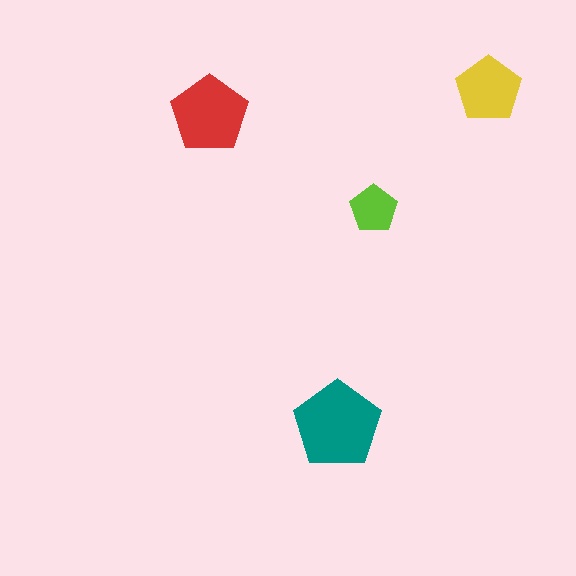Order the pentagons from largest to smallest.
the teal one, the red one, the yellow one, the lime one.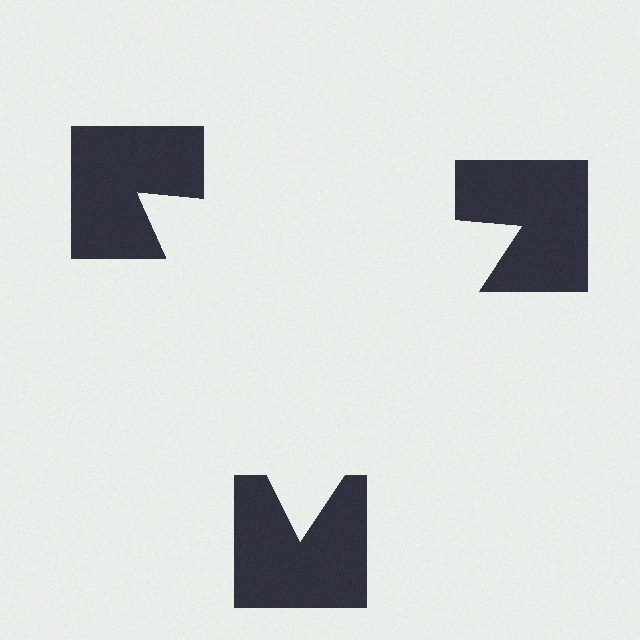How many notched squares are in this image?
There are 3 — one at each vertex of the illusory triangle.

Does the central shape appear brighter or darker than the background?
It typically appears slightly brighter than the background, even though no actual brightness change is drawn.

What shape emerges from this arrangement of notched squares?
An illusory triangle — its edges are inferred from the aligned wedge cuts in the notched squares, not physically drawn.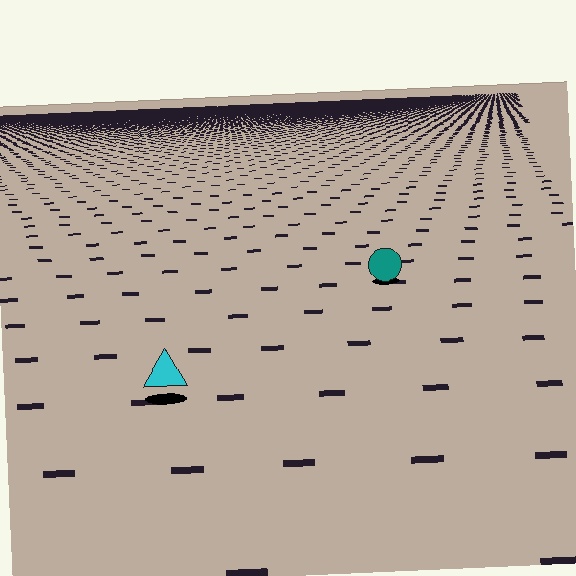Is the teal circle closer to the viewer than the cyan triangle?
No. The cyan triangle is closer — you can tell from the texture gradient: the ground texture is coarser near it.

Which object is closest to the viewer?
The cyan triangle is closest. The texture marks near it are larger and more spread out.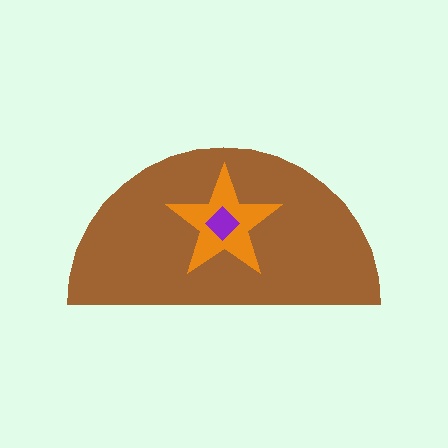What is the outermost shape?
The brown semicircle.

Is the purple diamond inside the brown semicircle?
Yes.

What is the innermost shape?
The purple diamond.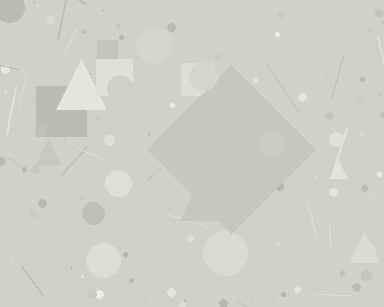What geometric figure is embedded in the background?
A diamond is embedded in the background.